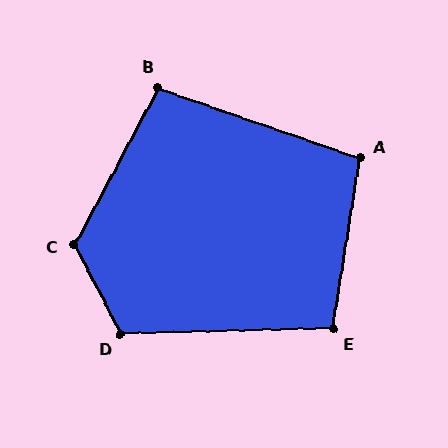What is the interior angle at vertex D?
Approximately 116 degrees (obtuse).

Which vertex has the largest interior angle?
C, at approximately 125 degrees.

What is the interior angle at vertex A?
Approximately 100 degrees (obtuse).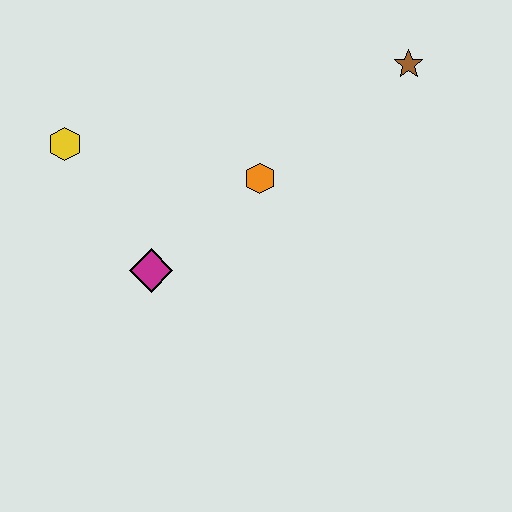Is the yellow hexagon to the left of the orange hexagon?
Yes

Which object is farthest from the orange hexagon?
The yellow hexagon is farthest from the orange hexagon.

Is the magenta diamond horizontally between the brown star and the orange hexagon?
No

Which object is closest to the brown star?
The orange hexagon is closest to the brown star.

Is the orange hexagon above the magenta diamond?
Yes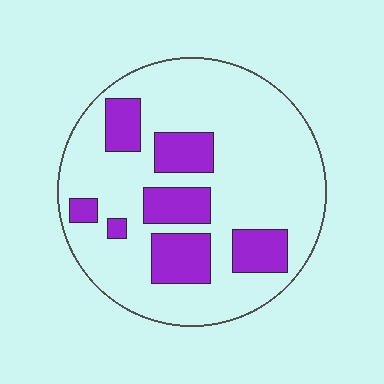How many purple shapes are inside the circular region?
7.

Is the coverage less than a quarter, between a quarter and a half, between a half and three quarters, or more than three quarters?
Less than a quarter.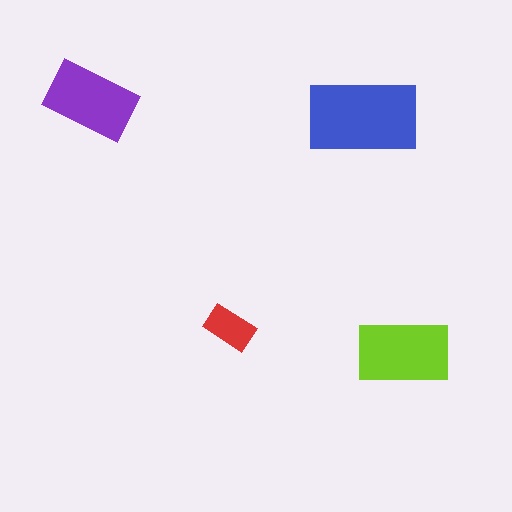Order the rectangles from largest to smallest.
the blue one, the lime one, the purple one, the red one.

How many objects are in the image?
There are 4 objects in the image.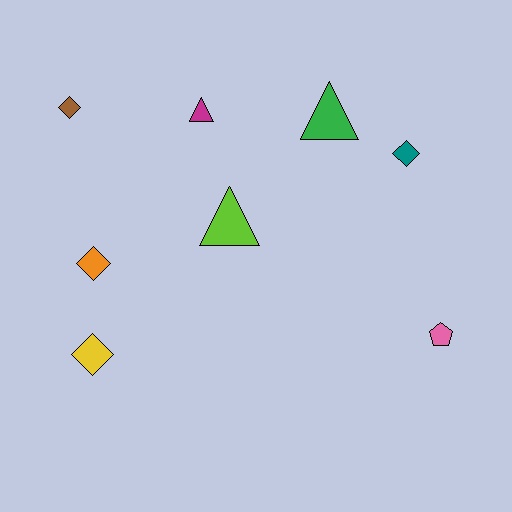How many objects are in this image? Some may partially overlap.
There are 8 objects.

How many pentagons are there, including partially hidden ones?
There is 1 pentagon.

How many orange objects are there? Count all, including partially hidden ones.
There is 1 orange object.